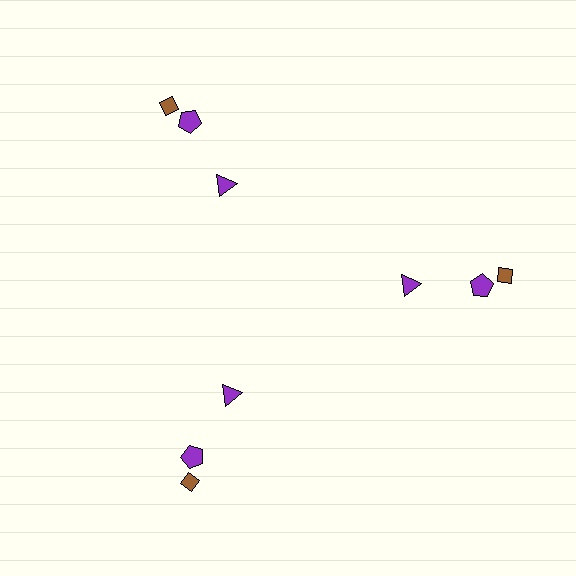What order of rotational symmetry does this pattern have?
This pattern has 3-fold rotational symmetry.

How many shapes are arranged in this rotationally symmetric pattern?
There are 9 shapes, arranged in 3 groups of 3.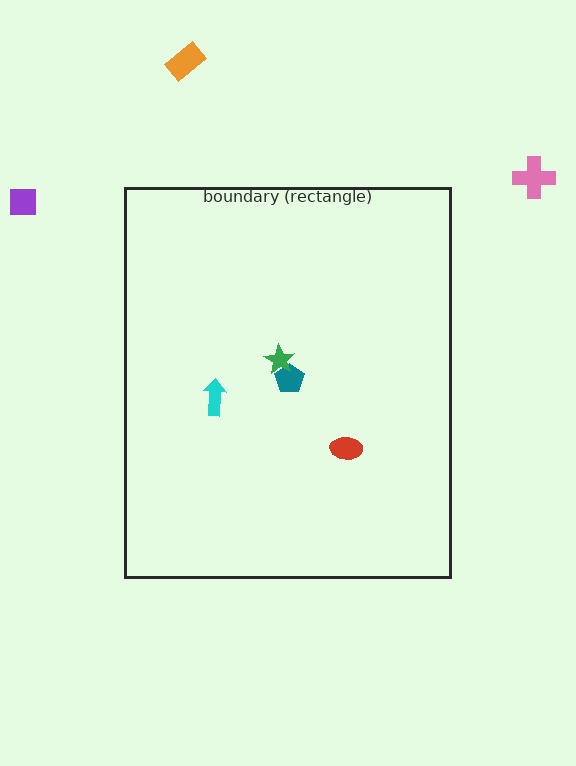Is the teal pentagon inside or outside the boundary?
Inside.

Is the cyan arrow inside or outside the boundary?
Inside.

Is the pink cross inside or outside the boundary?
Outside.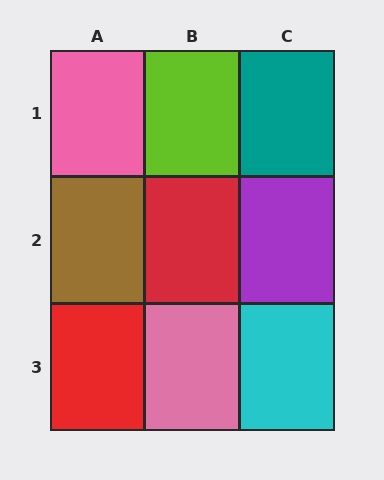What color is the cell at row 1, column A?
Pink.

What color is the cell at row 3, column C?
Cyan.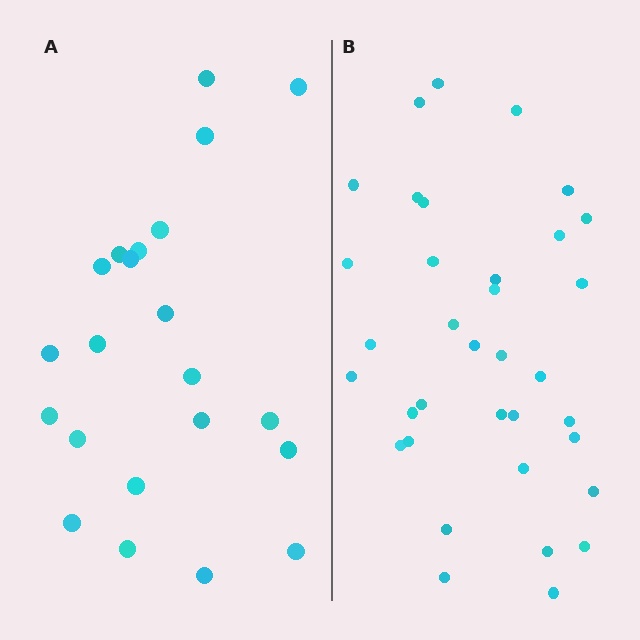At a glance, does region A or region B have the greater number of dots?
Region B (the right region) has more dots.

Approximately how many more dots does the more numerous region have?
Region B has approximately 15 more dots than region A.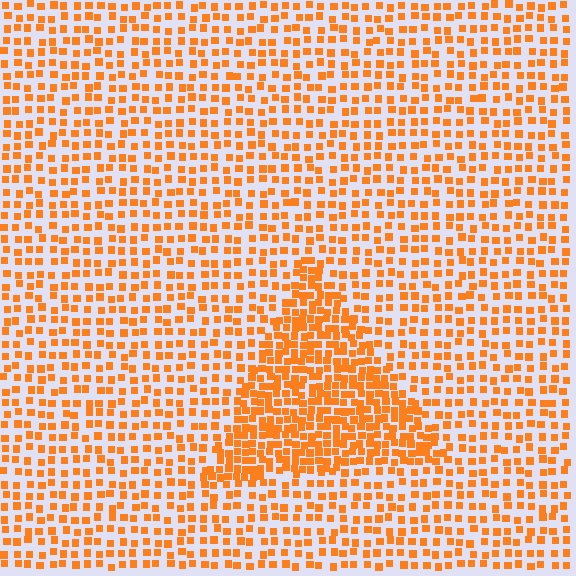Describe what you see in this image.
The image contains small orange elements arranged at two different densities. A triangle-shaped region is visible where the elements are more densely packed than the surrounding area.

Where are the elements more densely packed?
The elements are more densely packed inside the triangle boundary.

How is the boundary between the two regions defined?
The boundary is defined by a change in element density (approximately 2.0x ratio). All elements are the same color, size, and shape.